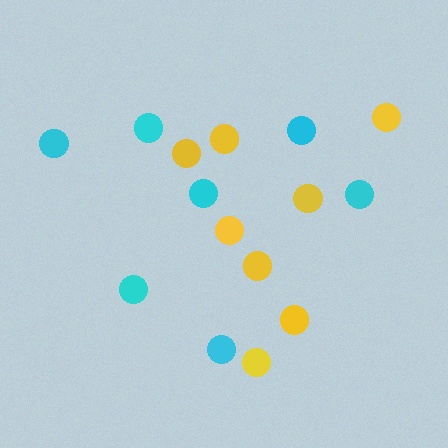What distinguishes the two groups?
There are 2 groups: one group of cyan circles (7) and one group of yellow circles (8).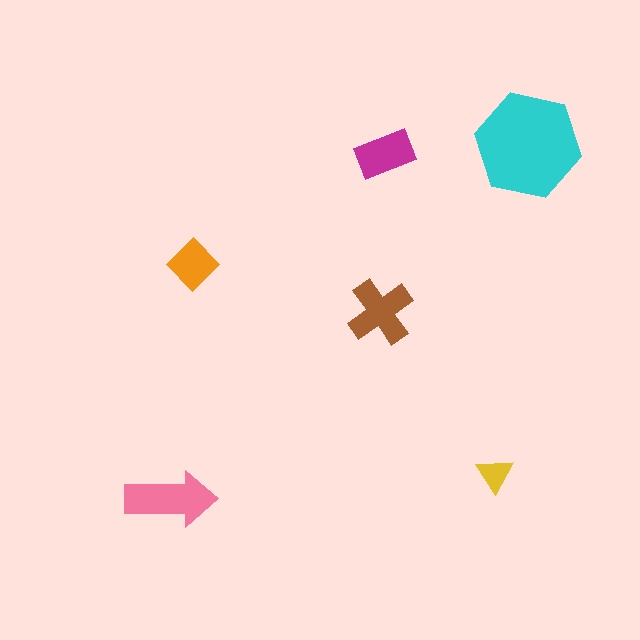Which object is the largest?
The cyan hexagon.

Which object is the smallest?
The yellow triangle.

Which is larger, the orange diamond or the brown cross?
The brown cross.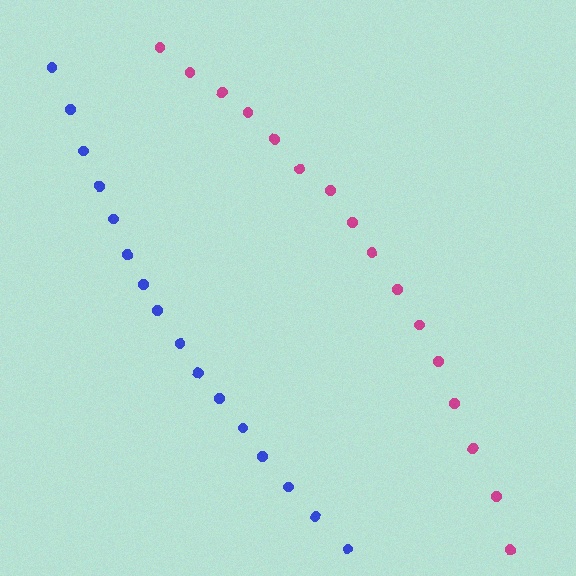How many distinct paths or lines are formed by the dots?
There are 2 distinct paths.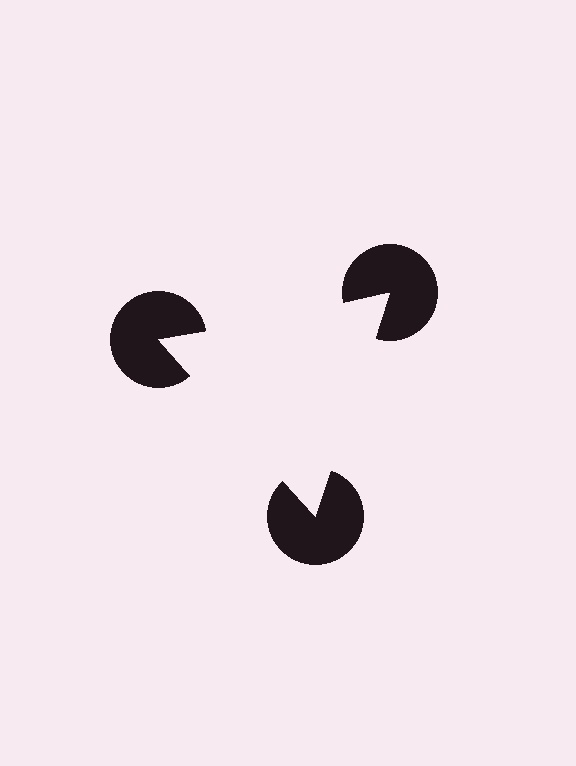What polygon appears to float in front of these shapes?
An illusory triangle — its edges are inferred from the aligned wedge cuts in the pac-man discs, not physically drawn.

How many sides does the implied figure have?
3 sides.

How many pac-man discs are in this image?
There are 3 — one at each vertex of the illusory triangle.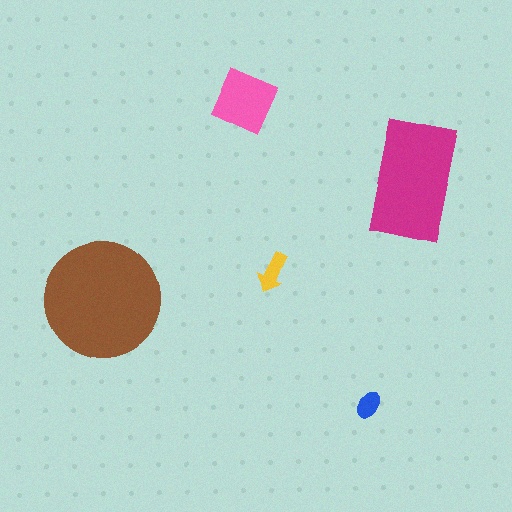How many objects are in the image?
There are 5 objects in the image.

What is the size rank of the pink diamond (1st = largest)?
3rd.